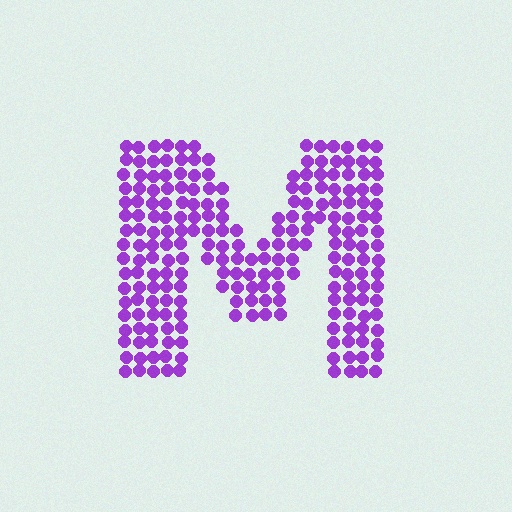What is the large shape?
The large shape is the letter M.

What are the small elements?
The small elements are circles.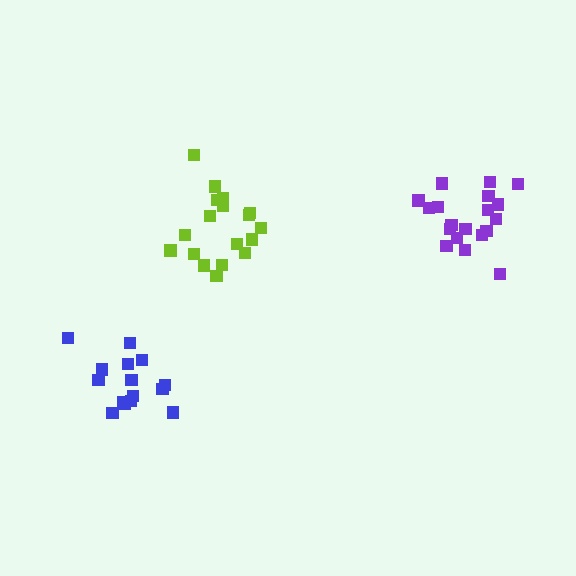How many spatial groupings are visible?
There are 3 spatial groupings.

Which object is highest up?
The purple cluster is topmost.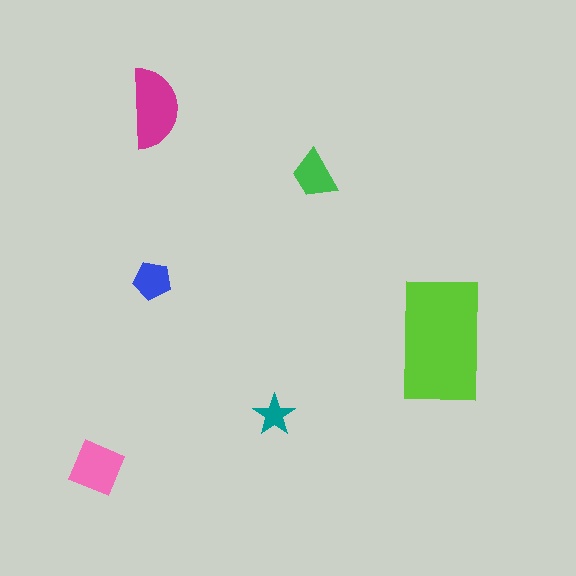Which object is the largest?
The lime rectangle.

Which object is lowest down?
The pink square is bottommost.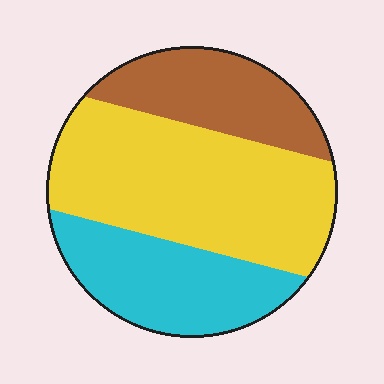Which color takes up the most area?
Yellow, at roughly 50%.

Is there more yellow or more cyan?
Yellow.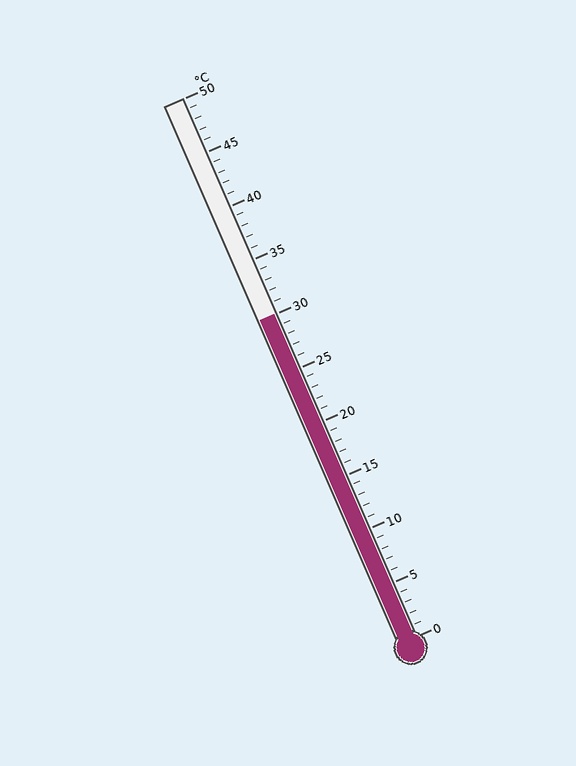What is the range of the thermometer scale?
The thermometer scale ranges from 0°C to 50°C.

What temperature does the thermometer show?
The thermometer shows approximately 30°C.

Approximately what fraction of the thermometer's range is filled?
The thermometer is filled to approximately 60% of its range.